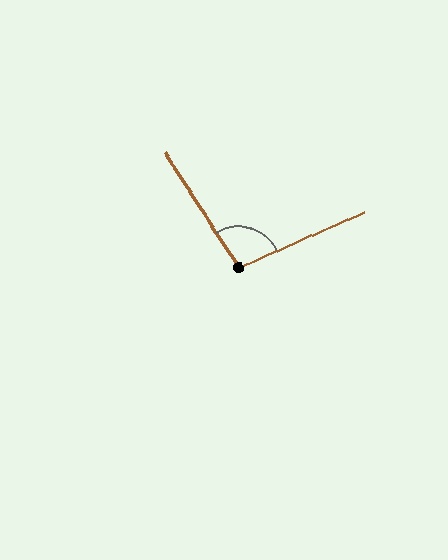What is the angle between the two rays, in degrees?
Approximately 99 degrees.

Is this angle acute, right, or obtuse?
It is obtuse.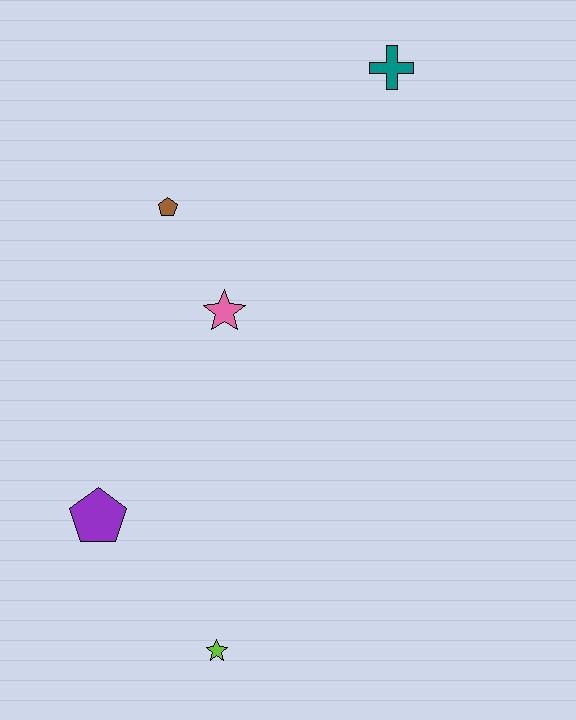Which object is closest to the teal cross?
The brown pentagon is closest to the teal cross.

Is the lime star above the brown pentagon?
No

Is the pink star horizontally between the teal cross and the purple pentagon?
Yes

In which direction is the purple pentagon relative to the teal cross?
The purple pentagon is below the teal cross.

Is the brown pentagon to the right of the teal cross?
No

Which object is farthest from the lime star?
The teal cross is farthest from the lime star.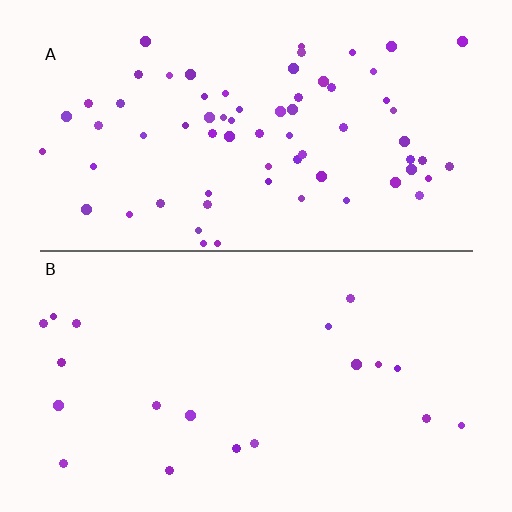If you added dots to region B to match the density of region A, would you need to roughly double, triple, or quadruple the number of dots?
Approximately quadruple.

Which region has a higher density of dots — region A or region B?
A (the top).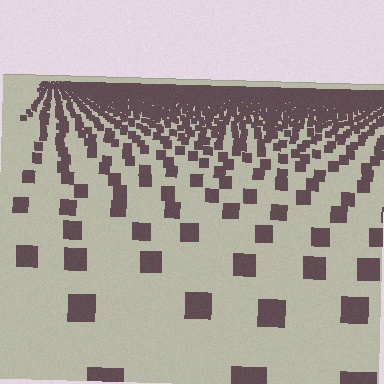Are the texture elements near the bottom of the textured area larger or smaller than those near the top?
Larger. Near the bottom, elements are closer to the viewer and appear at a bigger on-screen size.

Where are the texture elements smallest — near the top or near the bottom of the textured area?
Near the top.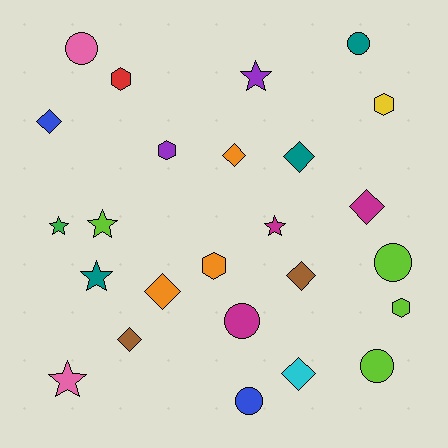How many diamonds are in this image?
There are 8 diamonds.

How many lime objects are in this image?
There are 4 lime objects.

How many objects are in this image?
There are 25 objects.